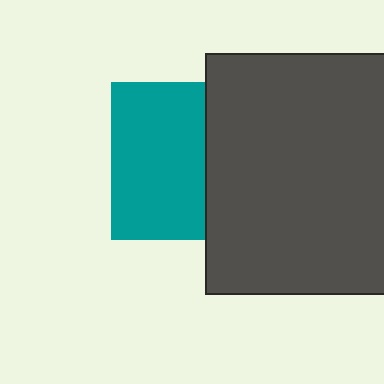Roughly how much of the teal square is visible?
About half of it is visible (roughly 59%).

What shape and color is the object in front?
The object in front is a dark gray square.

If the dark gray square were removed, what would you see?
You would see the complete teal square.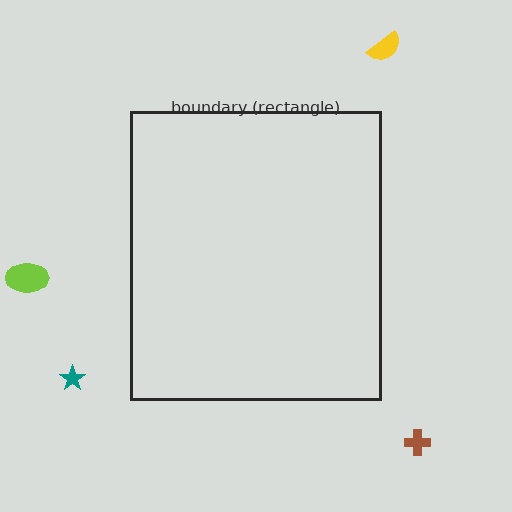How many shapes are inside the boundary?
0 inside, 4 outside.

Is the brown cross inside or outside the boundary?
Outside.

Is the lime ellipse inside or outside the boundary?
Outside.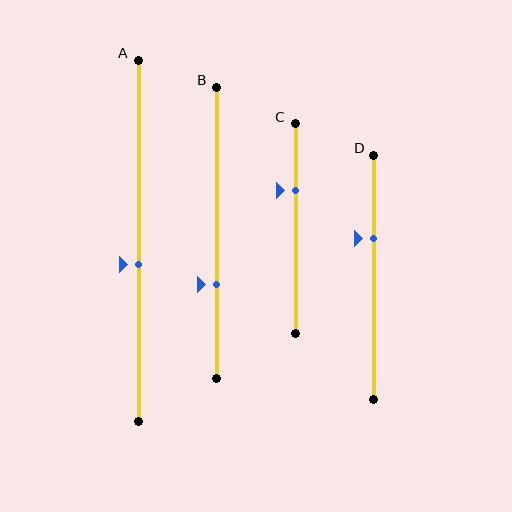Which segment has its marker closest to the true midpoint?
Segment A has its marker closest to the true midpoint.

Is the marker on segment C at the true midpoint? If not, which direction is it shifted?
No, the marker on segment C is shifted upward by about 18% of the segment length.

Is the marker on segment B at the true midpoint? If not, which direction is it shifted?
No, the marker on segment B is shifted downward by about 18% of the segment length.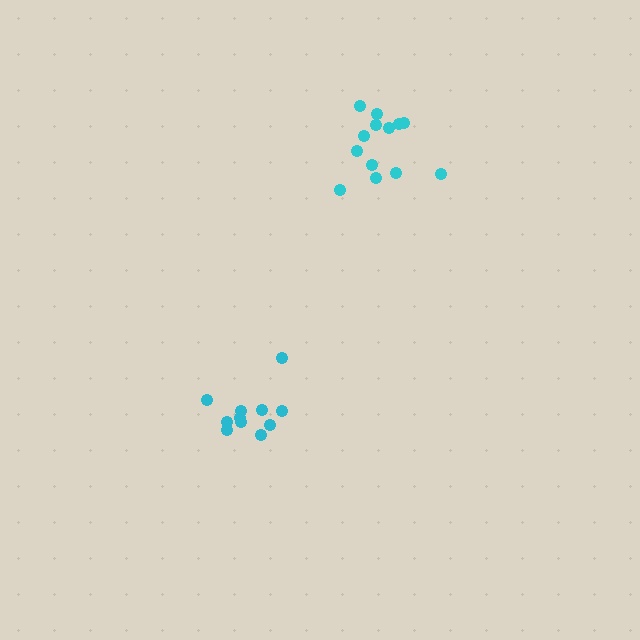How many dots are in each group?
Group 1: 13 dots, Group 2: 11 dots (24 total).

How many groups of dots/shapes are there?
There are 2 groups.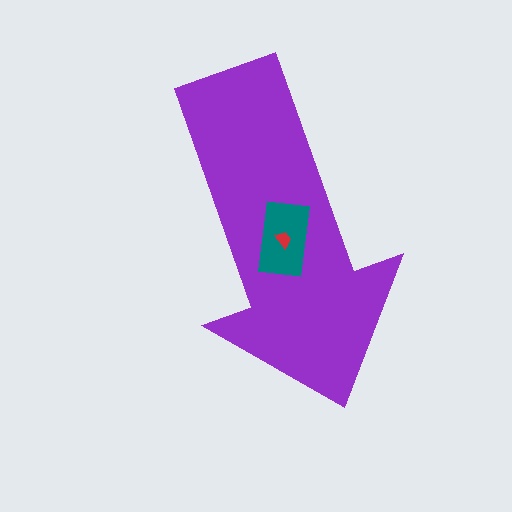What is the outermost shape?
The purple arrow.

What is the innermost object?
The red trapezoid.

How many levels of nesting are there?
3.